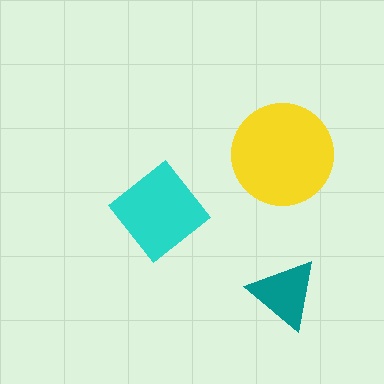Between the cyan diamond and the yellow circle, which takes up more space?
The yellow circle.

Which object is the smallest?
The teal triangle.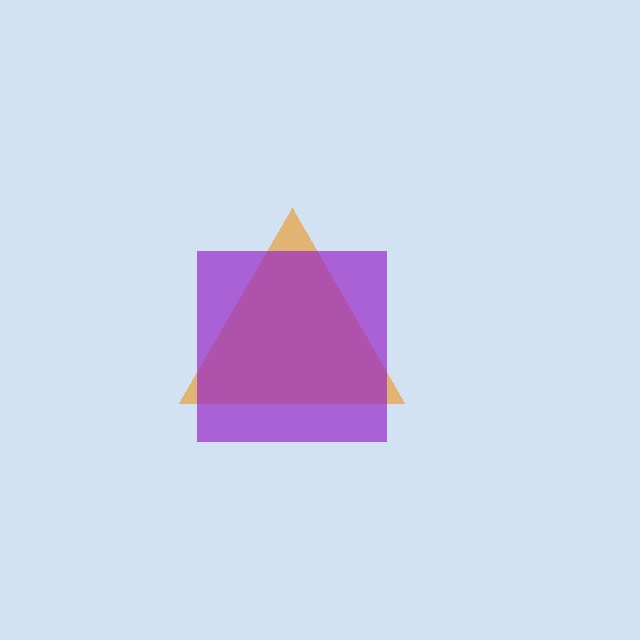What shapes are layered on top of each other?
The layered shapes are: an orange triangle, a purple square.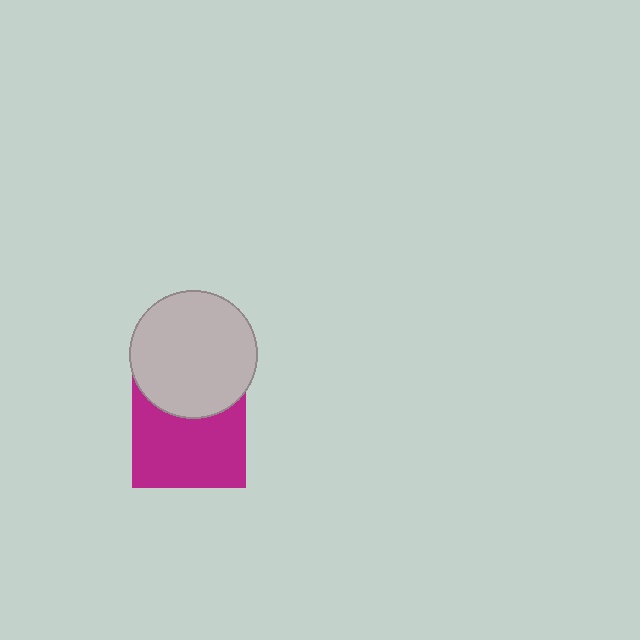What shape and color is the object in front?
The object in front is a light gray circle.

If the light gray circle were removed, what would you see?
You would see the complete magenta square.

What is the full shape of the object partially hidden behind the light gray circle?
The partially hidden object is a magenta square.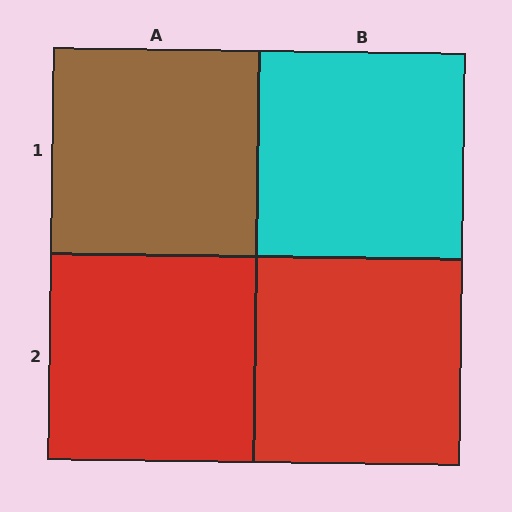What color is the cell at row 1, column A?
Brown.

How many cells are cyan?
1 cell is cyan.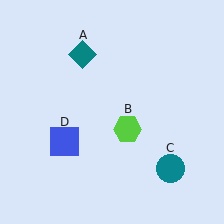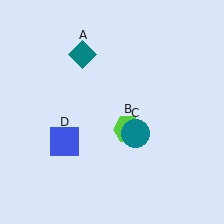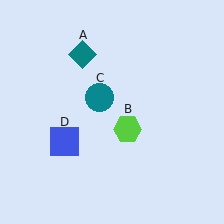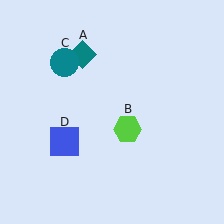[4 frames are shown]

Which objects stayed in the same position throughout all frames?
Teal diamond (object A) and lime hexagon (object B) and blue square (object D) remained stationary.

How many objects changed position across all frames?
1 object changed position: teal circle (object C).